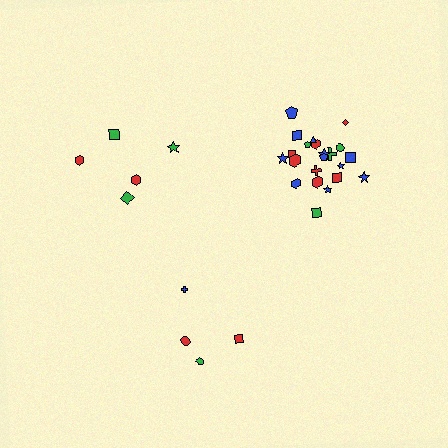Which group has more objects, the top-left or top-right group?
The top-right group.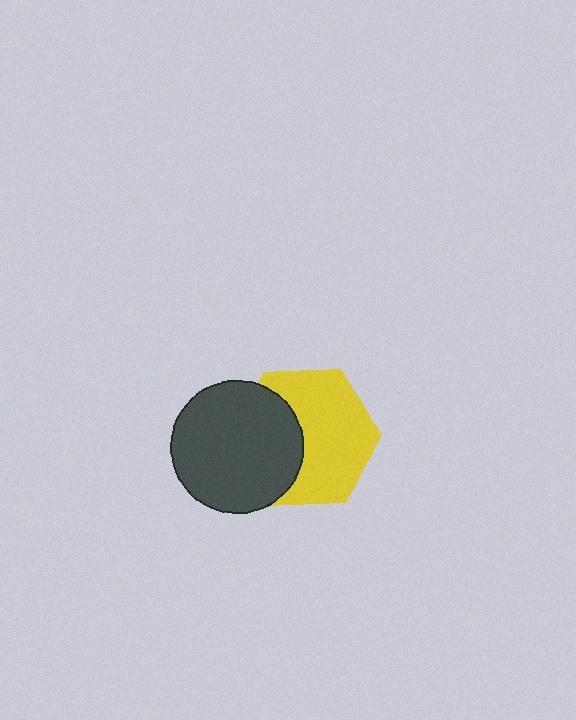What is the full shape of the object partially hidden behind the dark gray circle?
The partially hidden object is a yellow hexagon.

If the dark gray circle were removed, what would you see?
You would see the complete yellow hexagon.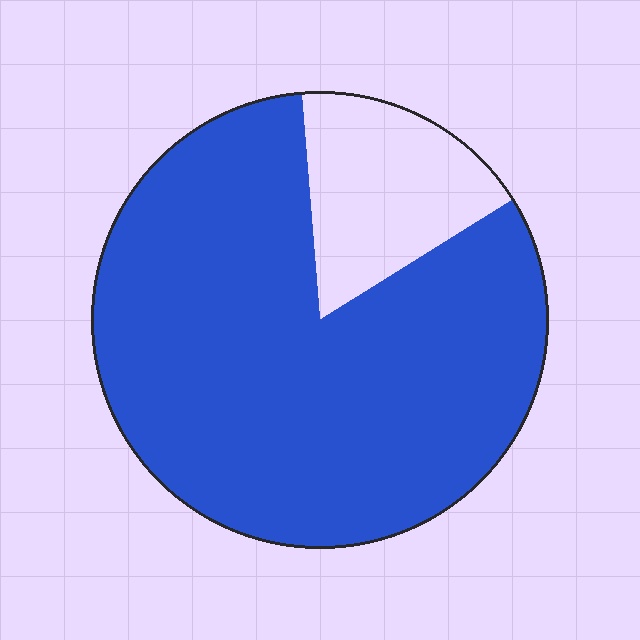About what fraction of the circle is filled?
About five sixths (5/6).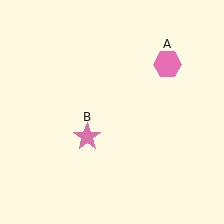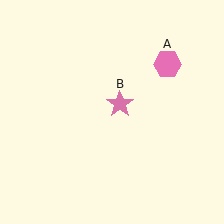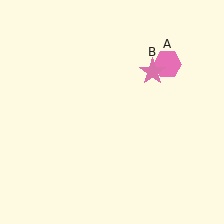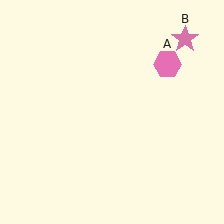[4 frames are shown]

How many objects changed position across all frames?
1 object changed position: pink star (object B).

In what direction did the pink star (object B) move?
The pink star (object B) moved up and to the right.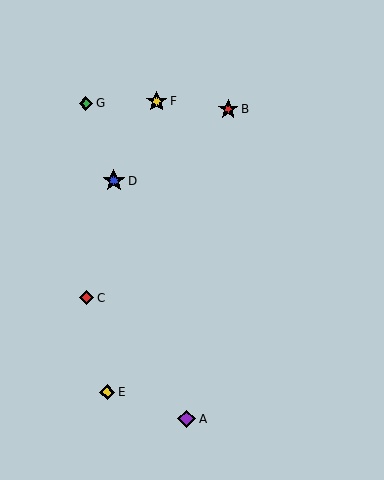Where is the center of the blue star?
The center of the blue star is at (114, 181).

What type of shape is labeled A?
Shape A is a purple diamond.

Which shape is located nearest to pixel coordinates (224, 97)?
The red star (labeled B) at (228, 109) is nearest to that location.